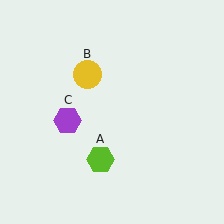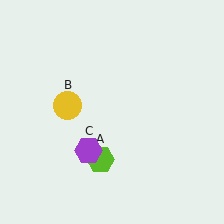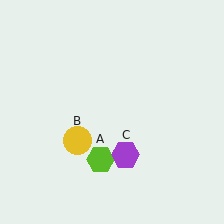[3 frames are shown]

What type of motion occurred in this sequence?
The yellow circle (object B), purple hexagon (object C) rotated counterclockwise around the center of the scene.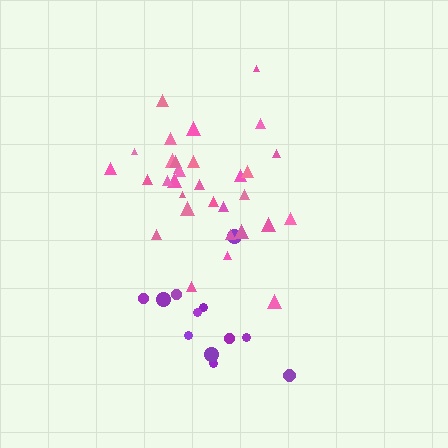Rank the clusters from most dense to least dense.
purple, pink.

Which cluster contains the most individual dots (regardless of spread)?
Pink (32).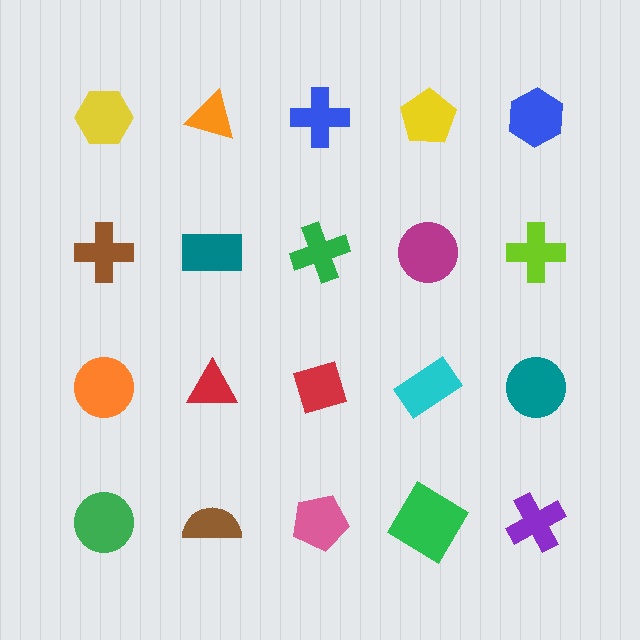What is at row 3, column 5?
A teal circle.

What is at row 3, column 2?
A red triangle.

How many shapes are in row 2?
5 shapes.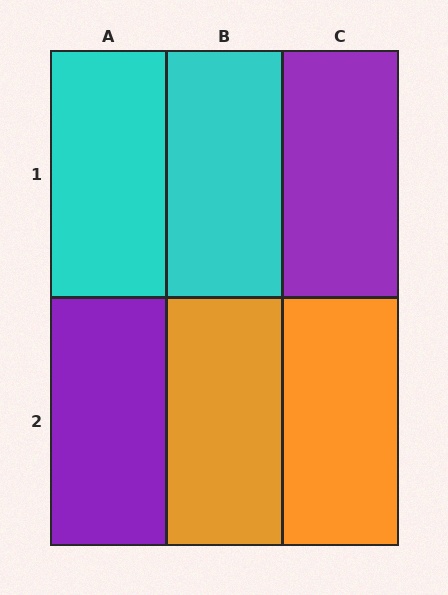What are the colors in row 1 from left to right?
Cyan, cyan, purple.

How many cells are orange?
2 cells are orange.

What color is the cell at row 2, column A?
Purple.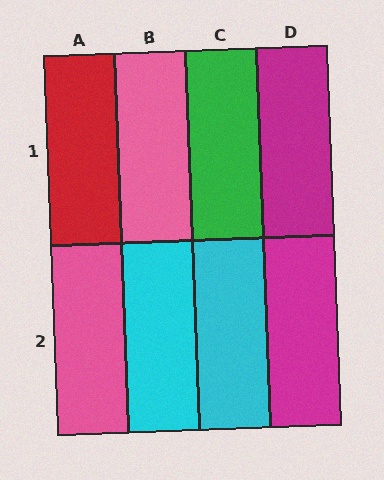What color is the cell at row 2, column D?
Magenta.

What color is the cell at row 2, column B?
Cyan.